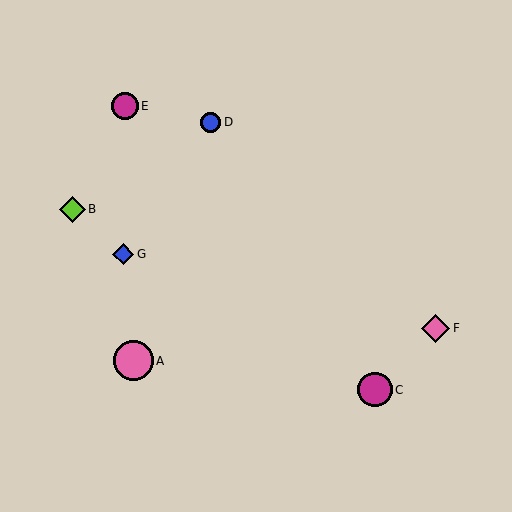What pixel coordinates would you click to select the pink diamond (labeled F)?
Click at (435, 328) to select the pink diamond F.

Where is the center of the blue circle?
The center of the blue circle is at (211, 122).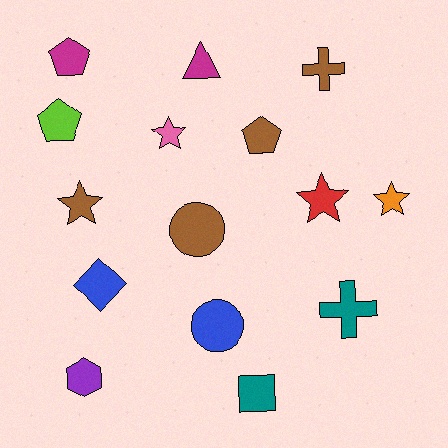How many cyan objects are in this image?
There are no cyan objects.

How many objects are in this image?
There are 15 objects.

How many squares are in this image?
There is 1 square.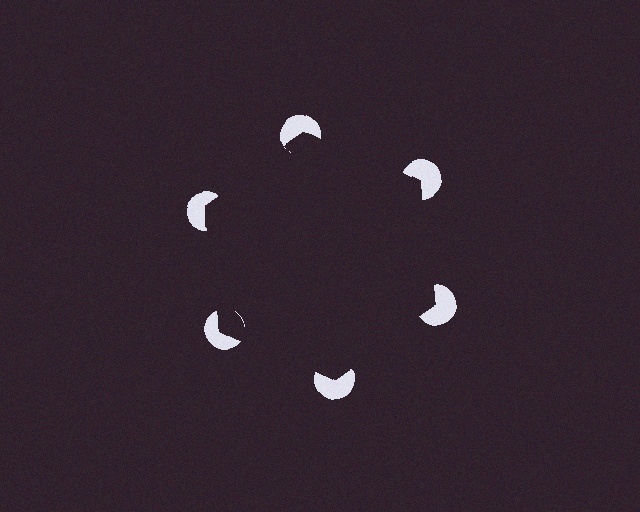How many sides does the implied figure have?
6 sides.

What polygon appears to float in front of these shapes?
An illusory hexagon — its edges are inferred from the aligned wedge cuts in the pac-man discs, not physically drawn.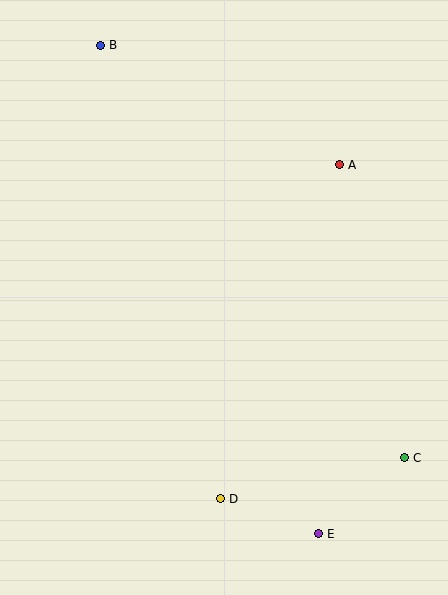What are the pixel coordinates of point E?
Point E is at (319, 534).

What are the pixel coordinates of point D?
Point D is at (221, 499).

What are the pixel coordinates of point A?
Point A is at (340, 165).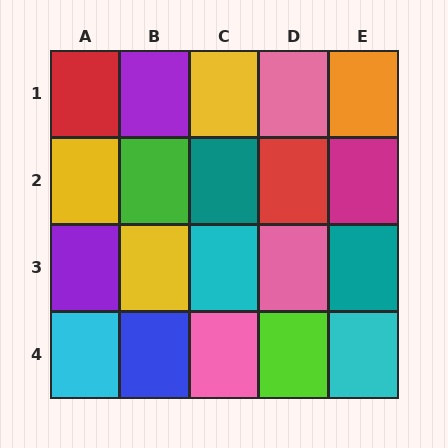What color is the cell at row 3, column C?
Cyan.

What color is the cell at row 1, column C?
Yellow.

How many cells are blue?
1 cell is blue.